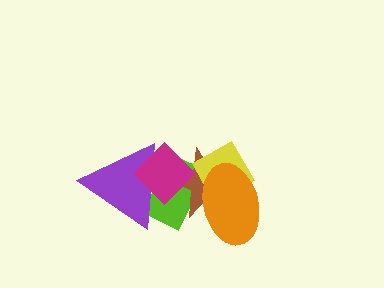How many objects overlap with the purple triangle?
2 objects overlap with the purple triangle.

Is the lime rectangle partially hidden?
Yes, it is partially covered by another shape.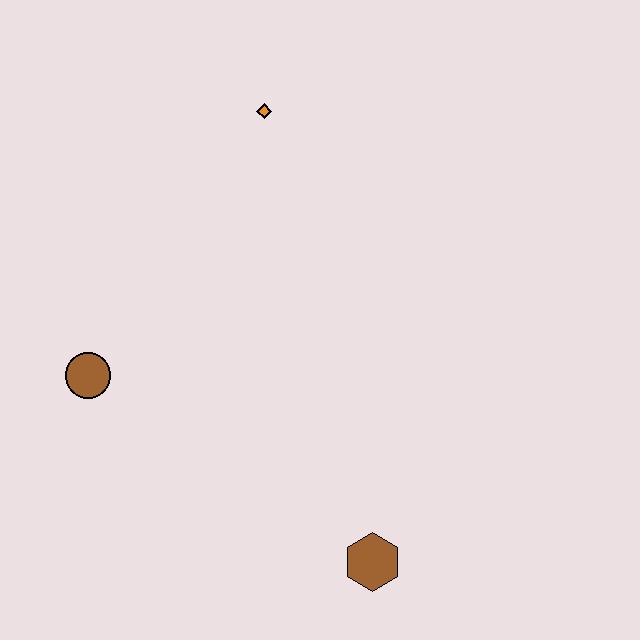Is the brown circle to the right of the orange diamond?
No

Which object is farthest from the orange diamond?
The brown hexagon is farthest from the orange diamond.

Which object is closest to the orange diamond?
The brown circle is closest to the orange diamond.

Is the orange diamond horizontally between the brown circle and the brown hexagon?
Yes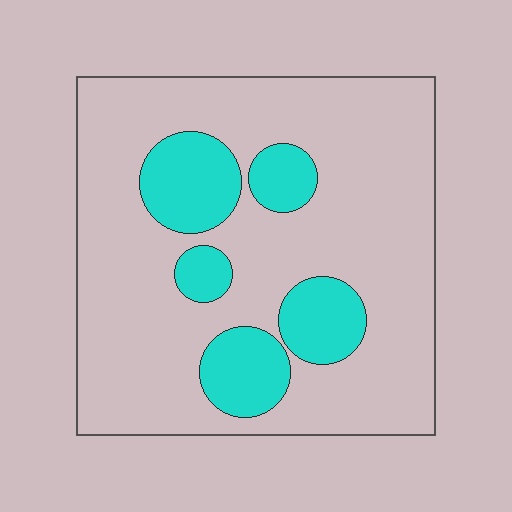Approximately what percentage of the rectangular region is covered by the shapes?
Approximately 20%.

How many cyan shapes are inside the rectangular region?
5.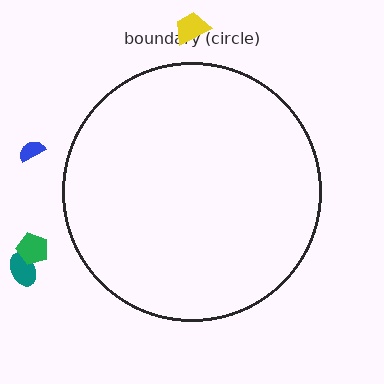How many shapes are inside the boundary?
0 inside, 4 outside.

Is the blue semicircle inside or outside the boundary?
Outside.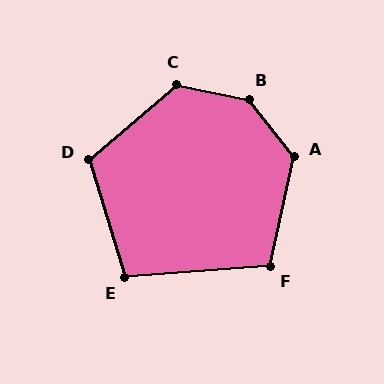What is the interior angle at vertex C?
Approximately 128 degrees (obtuse).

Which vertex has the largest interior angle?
B, at approximately 140 degrees.